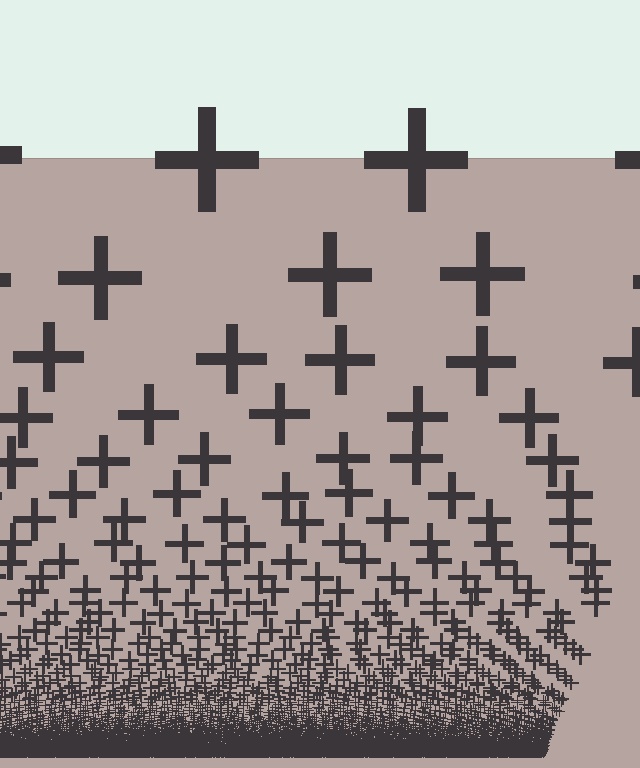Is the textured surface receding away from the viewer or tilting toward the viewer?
The surface appears to tilt toward the viewer. Texture elements get larger and sparser toward the top.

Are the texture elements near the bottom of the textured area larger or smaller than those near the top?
Smaller. The gradient is inverted — elements near the bottom are smaller and denser.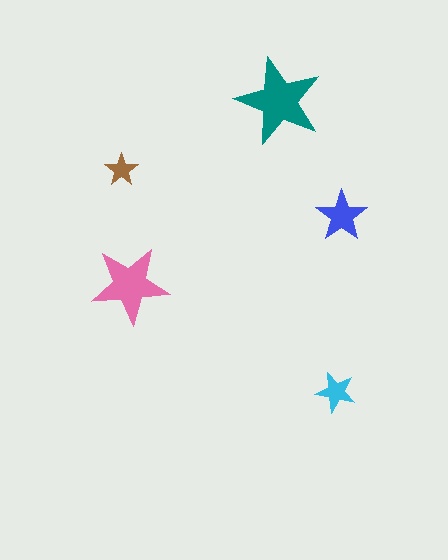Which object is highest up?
The teal star is topmost.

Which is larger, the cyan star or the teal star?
The teal one.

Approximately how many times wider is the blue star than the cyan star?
About 1.5 times wider.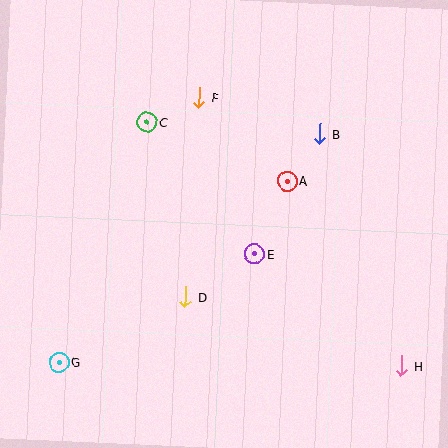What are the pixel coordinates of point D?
Point D is at (186, 297).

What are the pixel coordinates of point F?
Point F is at (199, 98).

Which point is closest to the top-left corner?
Point C is closest to the top-left corner.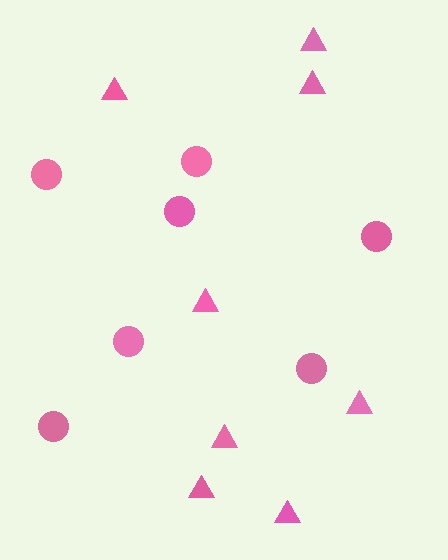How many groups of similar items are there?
There are 2 groups: one group of circles (7) and one group of triangles (8).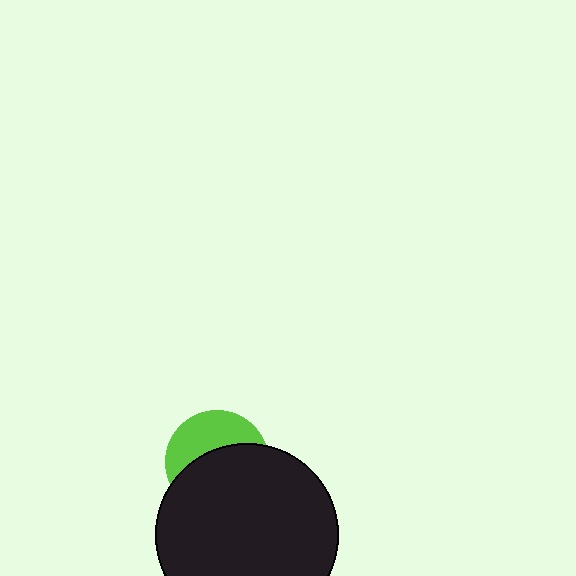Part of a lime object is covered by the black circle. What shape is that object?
It is a circle.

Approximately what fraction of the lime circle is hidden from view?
Roughly 60% of the lime circle is hidden behind the black circle.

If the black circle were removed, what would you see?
You would see the complete lime circle.